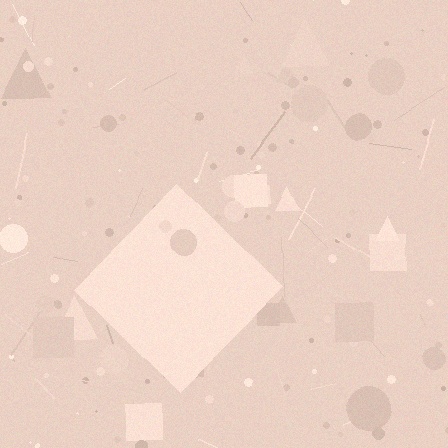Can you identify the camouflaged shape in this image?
The camouflaged shape is a diamond.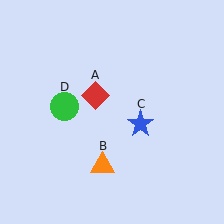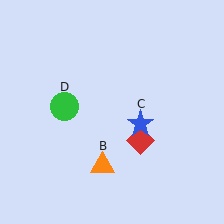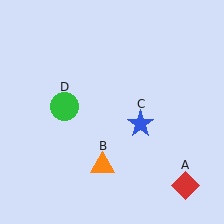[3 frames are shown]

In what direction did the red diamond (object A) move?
The red diamond (object A) moved down and to the right.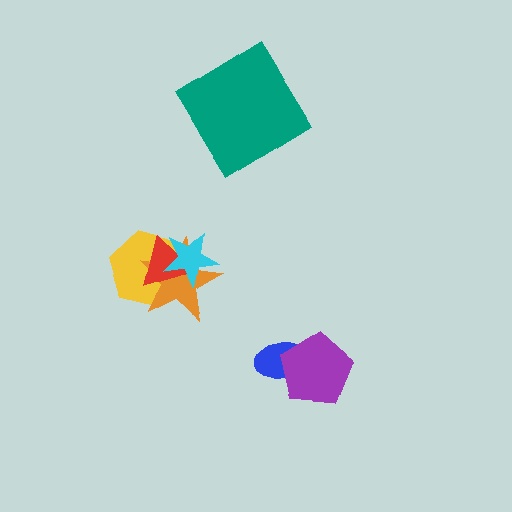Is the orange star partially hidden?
Yes, it is partially covered by another shape.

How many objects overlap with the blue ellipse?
1 object overlaps with the blue ellipse.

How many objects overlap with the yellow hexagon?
3 objects overlap with the yellow hexagon.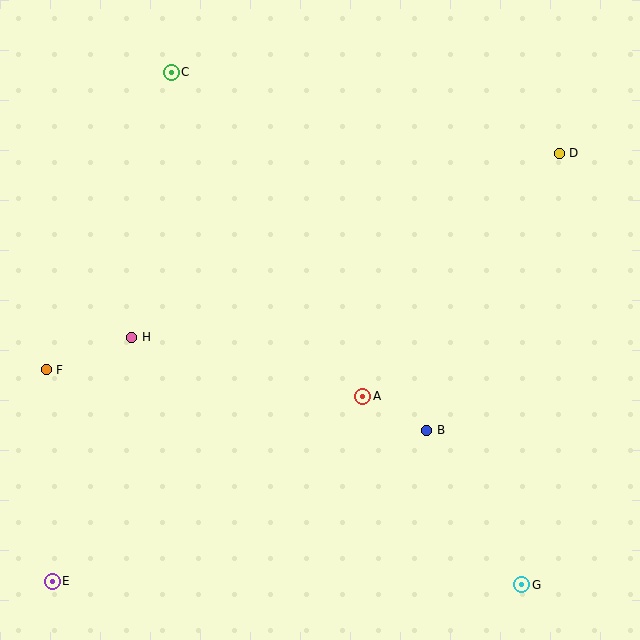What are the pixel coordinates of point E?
Point E is at (52, 581).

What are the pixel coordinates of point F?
Point F is at (46, 370).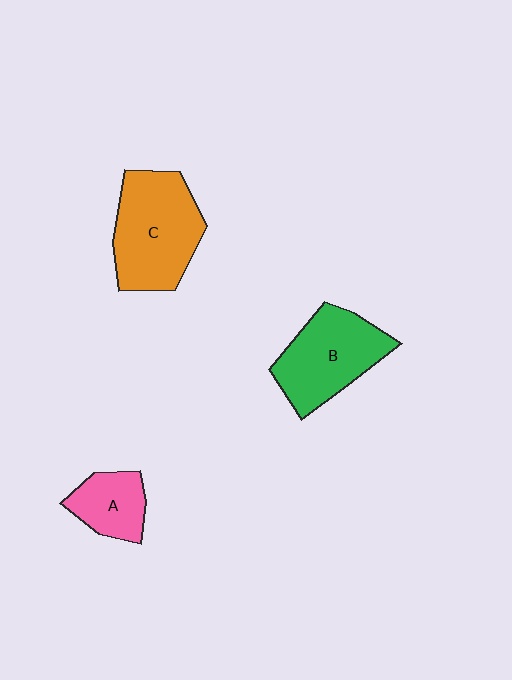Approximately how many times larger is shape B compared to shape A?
Approximately 1.8 times.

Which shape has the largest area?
Shape C (orange).